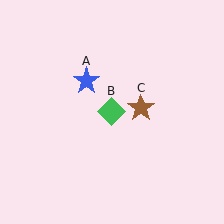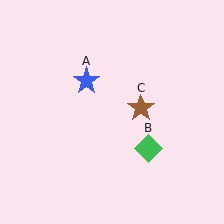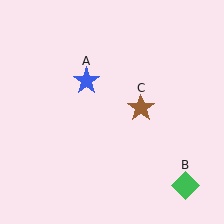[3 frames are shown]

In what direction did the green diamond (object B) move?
The green diamond (object B) moved down and to the right.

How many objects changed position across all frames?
1 object changed position: green diamond (object B).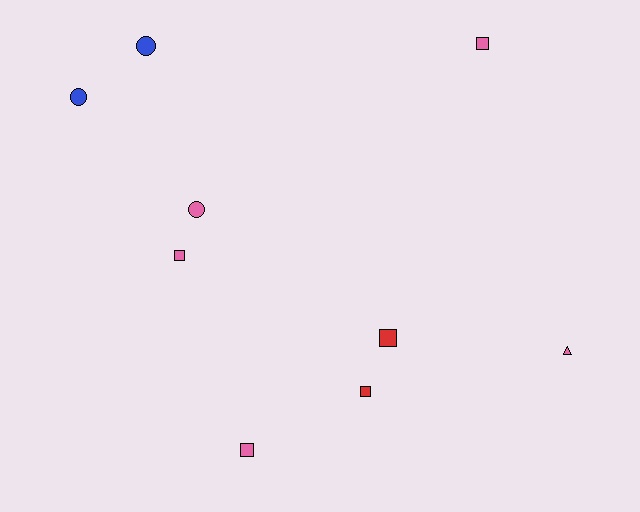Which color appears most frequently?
Pink, with 5 objects.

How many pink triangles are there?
There is 1 pink triangle.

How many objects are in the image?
There are 9 objects.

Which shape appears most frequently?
Square, with 5 objects.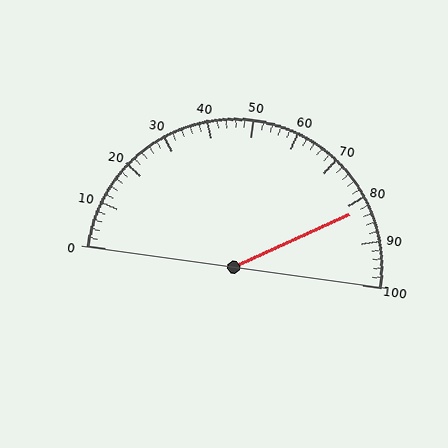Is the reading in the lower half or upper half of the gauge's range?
The reading is in the upper half of the range (0 to 100).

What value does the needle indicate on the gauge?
The needle indicates approximately 82.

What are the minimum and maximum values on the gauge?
The gauge ranges from 0 to 100.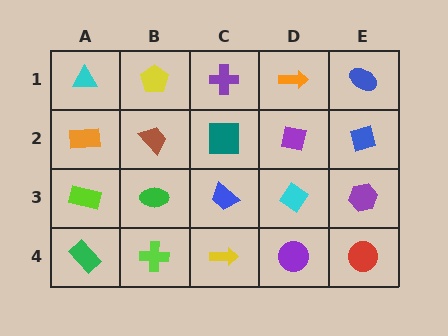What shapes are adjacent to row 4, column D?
A cyan diamond (row 3, column D), a yellow arrow (row 4, column C), a red circle (row 4, column E).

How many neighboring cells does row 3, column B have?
4.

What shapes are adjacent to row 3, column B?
A brown trapezoid (row 2, column B), a lime cross (row 4, column B), a lime rectangle (row 3, column A), a blue trapezoid (row 3, column C).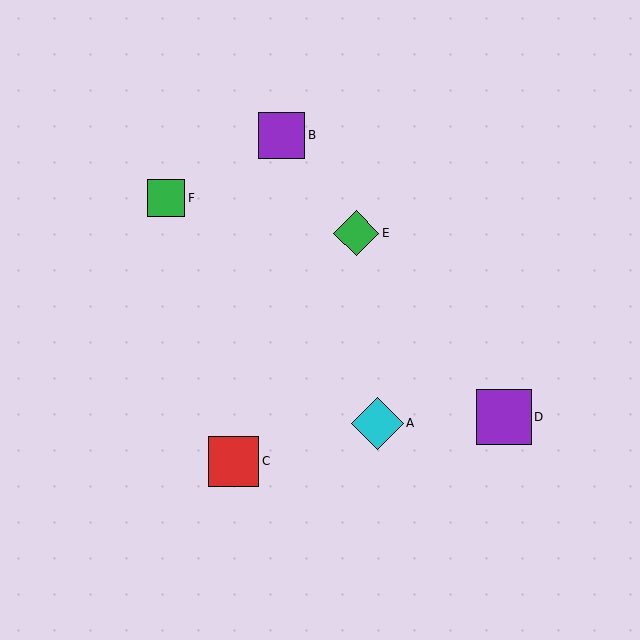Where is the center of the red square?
The center of the red square is at (233, 461).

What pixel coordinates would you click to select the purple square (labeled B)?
Click at (281, 135) to select the purple square B.